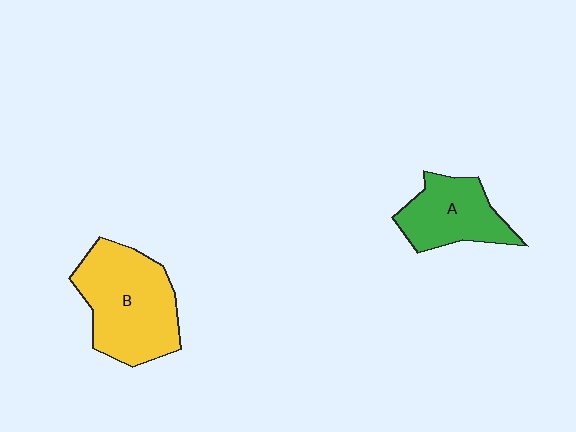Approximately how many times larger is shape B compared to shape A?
Approximately 1.6 times.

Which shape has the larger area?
Shape B (yellow).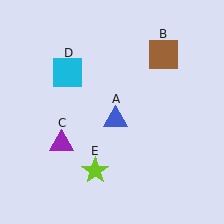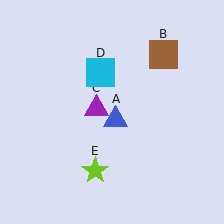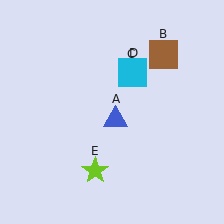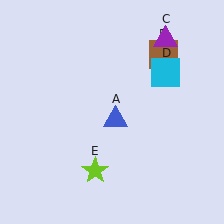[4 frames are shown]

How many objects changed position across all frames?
2 objects changed position: purple triangle (object C), cyan square (object D).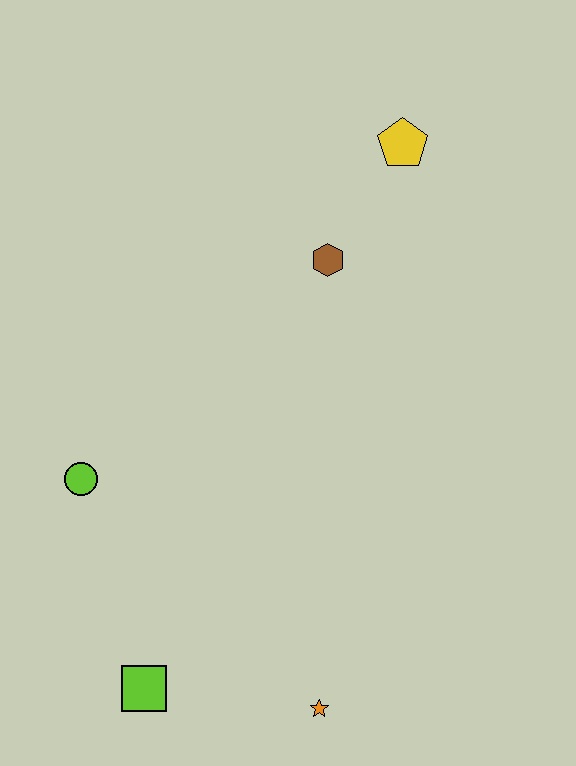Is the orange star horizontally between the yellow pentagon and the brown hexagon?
No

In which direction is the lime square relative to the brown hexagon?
The lime square is below the brown hexagon.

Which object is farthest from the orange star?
The yellow pentagon is farthest from the orange star.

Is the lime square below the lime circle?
Yes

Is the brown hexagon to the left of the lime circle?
No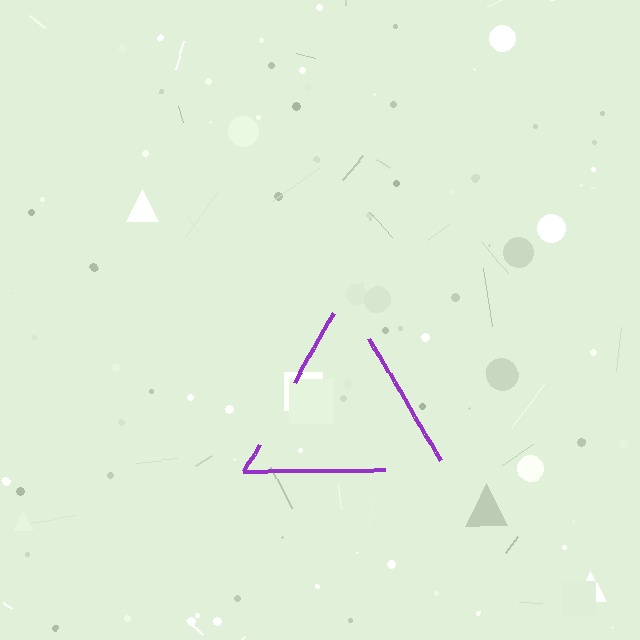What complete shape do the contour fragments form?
The contour fragments form a triangle.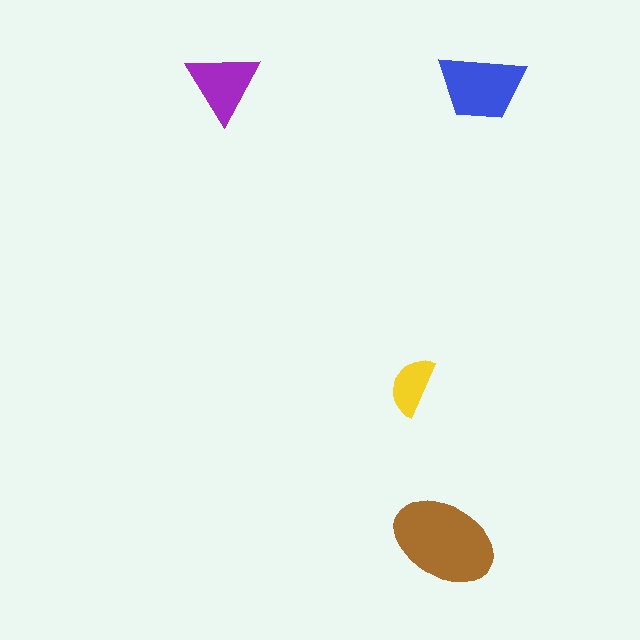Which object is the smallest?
The yellow semicircle.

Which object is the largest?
The brown ellipse.